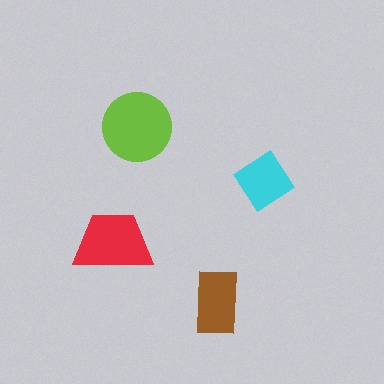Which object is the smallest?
The cyan diamond.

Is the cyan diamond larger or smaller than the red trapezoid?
Smaller.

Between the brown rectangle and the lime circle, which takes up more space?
The lime circle.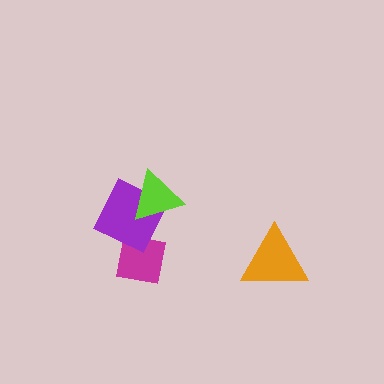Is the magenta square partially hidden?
Yes, it is partially covered by another shape.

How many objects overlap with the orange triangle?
0 objects overlap with the orange triangle.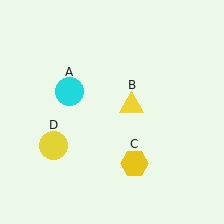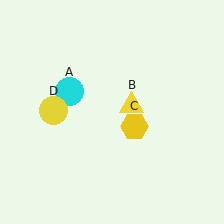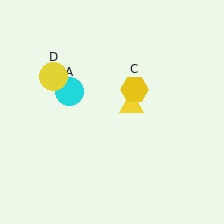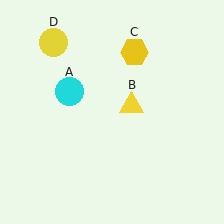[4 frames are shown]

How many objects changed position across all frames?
2 objects changed position: yellow hexagon (object C), yellow circle (object D).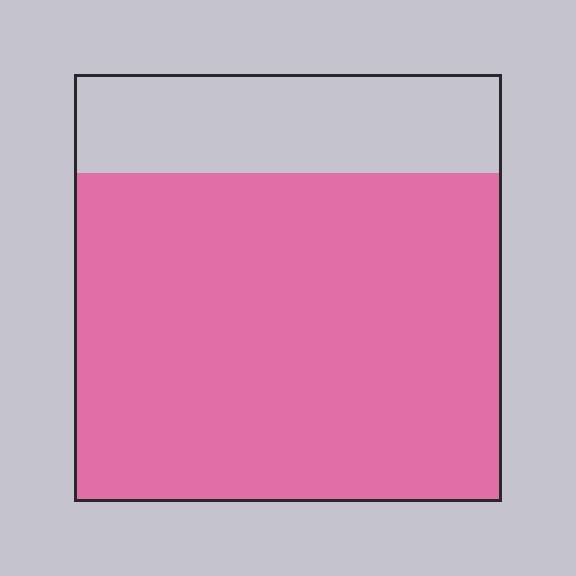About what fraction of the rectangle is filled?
About three quarters (3/4).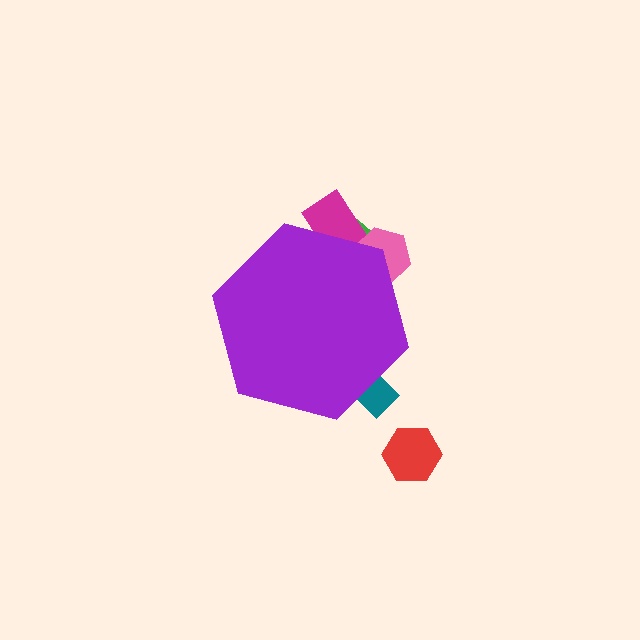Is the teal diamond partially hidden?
Yes, the teal diamond is partially hidden behind the purple hexagon.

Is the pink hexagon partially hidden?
Yes, the pink hexagon is partially hidden behind the purple hexagon.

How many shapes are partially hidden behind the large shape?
4 shapes are partially hidden.